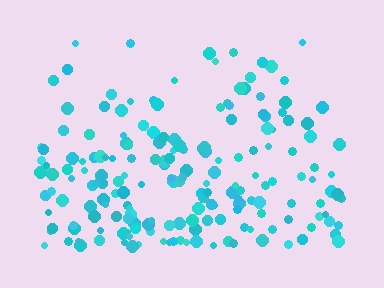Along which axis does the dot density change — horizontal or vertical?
Vertical.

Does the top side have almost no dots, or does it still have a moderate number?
Still a moderate number, just noticeably fewer than the bottom.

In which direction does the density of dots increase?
From top to bottom, with the bottom side densest.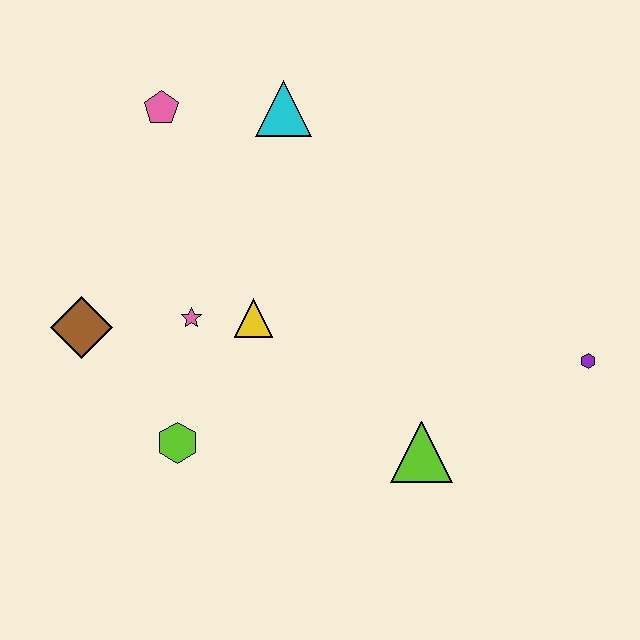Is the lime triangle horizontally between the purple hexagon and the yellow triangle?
Yes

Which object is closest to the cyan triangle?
The pink pentagon is closest to the cyan triangle.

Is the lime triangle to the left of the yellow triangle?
No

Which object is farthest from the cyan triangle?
The purple hexagon is farthest from the cyan triangle.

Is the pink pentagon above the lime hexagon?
Yes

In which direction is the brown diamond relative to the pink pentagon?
The brown diamond is below the pink pentagon.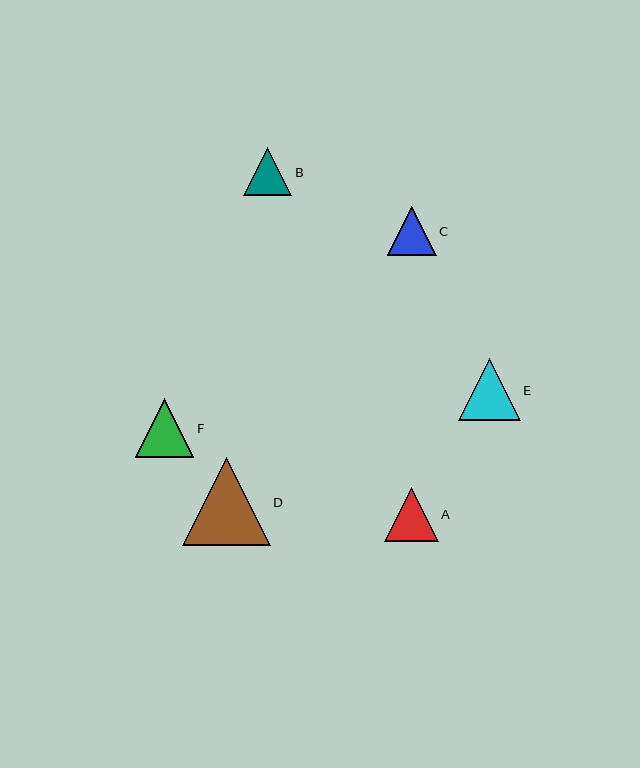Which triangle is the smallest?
Triangle B is the smallest with a size of approximately 48 pixels.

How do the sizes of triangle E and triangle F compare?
Triangle E and triangle F are approximately the same size.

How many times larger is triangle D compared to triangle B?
Triangle D is approximately 1.8 times the size of triangle B.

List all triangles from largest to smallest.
From largest to smallest: D, E, F, A, C, B.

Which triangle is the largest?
Triangle D is the largest with a size of approximately 88 pixels.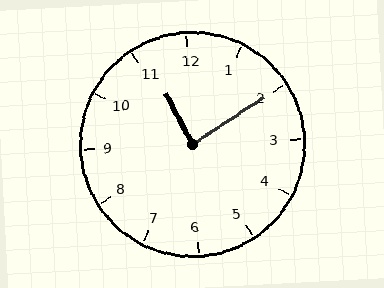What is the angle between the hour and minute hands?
Approximately 85 degrees.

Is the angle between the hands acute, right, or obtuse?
It is right.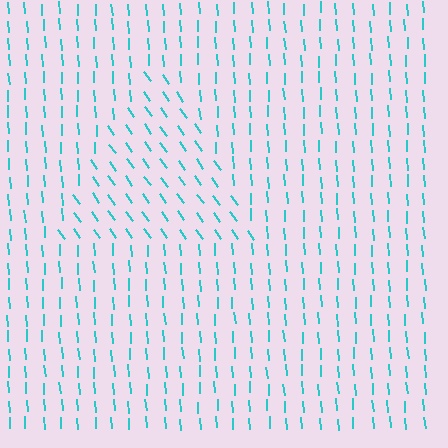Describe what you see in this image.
The image is filled with small cyan line segments. A triangle region in the image has lines oriented differently from the surrounding lines, creating a visible texture boundary.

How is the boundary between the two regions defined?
The boundary is defined purely by a change in line orientation (approximately 32 degrees difference). All lines are the same color and thickness.